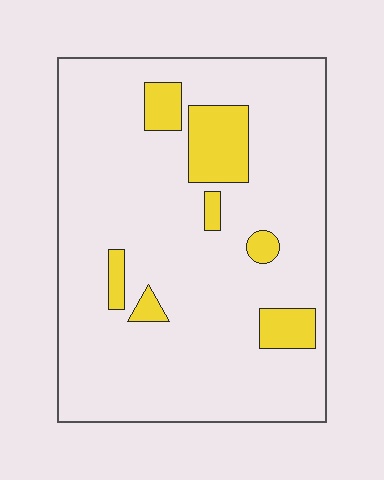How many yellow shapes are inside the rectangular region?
7.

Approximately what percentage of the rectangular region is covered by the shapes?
Approximately 15%.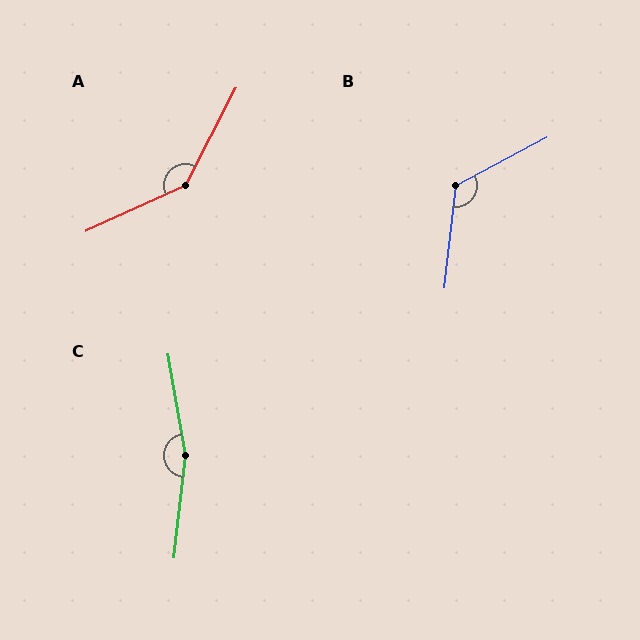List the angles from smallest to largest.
B (124°), A (142°), C (164°).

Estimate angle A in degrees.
Approximately 142 degrees.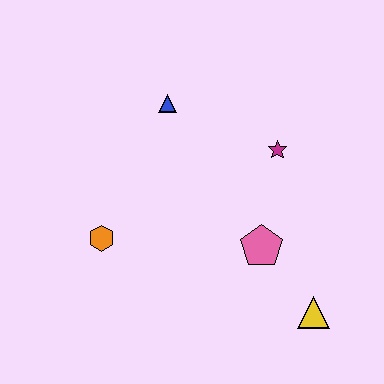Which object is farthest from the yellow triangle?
The blue triangle is farthest from the yellow triangle.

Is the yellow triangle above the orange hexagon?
No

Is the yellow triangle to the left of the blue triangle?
No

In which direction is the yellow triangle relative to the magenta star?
The yellow triangle is below the magenta star.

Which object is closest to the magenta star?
The pink pentagon is closest to the magenta star.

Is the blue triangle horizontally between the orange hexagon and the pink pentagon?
Yes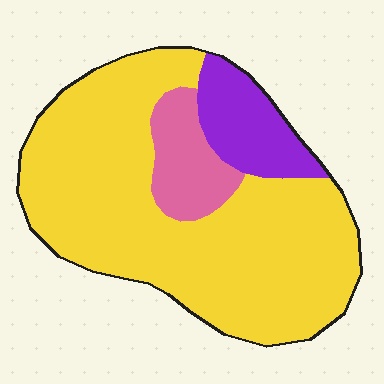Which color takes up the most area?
Yellow, at roughly 75%.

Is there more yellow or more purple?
Yellow.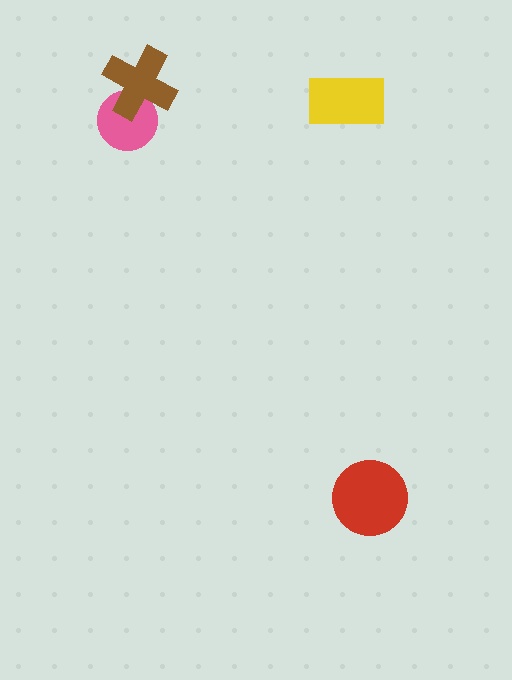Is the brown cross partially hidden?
No, no other shape covers it.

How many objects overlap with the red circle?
0 objects overlap with the red circle.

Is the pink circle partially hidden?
Yes, it is partially covered by another shape.